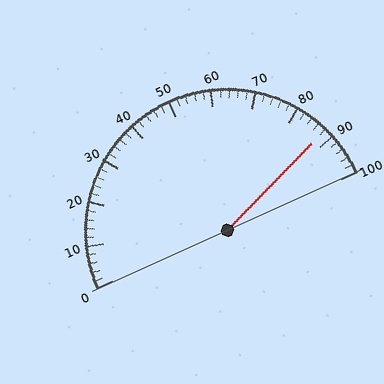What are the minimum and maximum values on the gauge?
The gauge ranges from 0 to 100.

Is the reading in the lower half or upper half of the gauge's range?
The reading is in the upper half of the range (0 to 100).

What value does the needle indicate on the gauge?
The needle indicates approximately 88.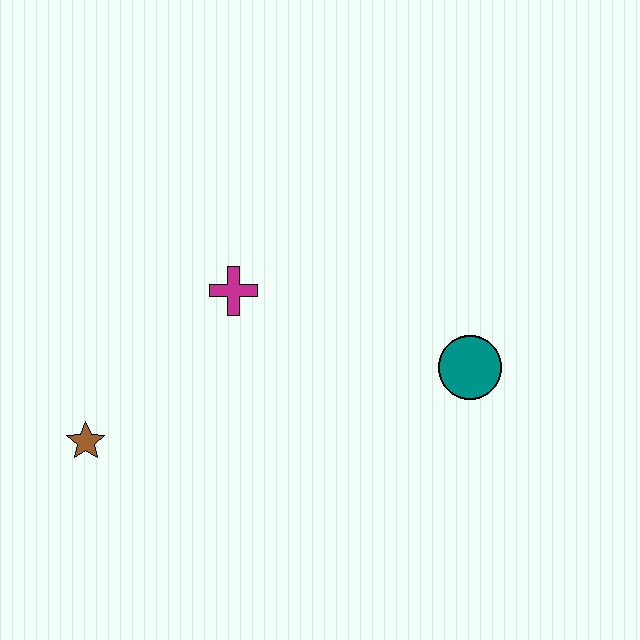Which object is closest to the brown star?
The magenta cross is closest to the brown star.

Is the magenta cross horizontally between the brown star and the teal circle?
Yes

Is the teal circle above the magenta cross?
No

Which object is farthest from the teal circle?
The brown star is farthest from the teal circle.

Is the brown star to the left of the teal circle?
Yes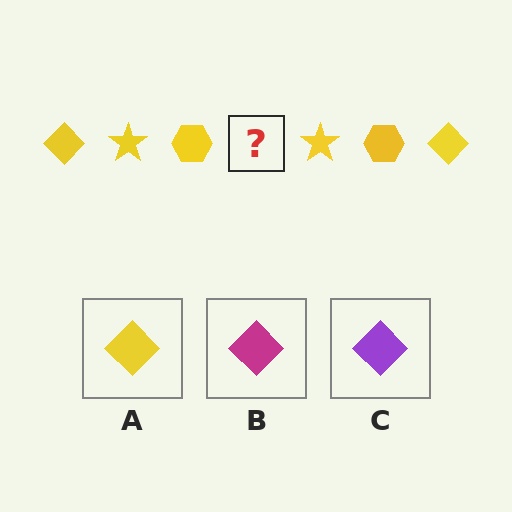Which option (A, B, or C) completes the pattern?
A.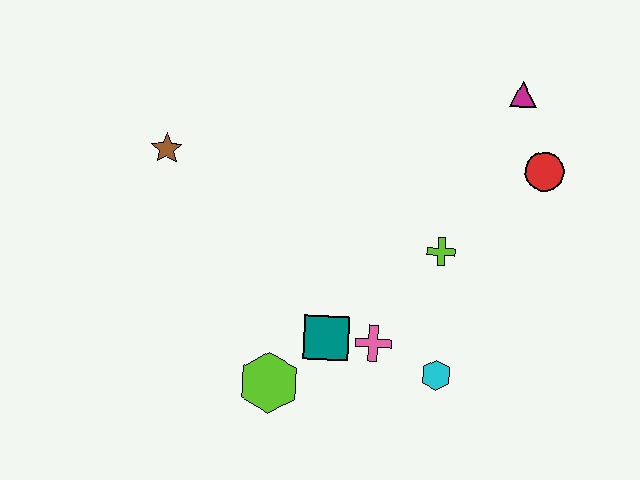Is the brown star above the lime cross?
Yes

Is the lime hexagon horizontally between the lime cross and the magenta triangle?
No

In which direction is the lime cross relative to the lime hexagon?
The lime cross is to the right of the lime hexagon.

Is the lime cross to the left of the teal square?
No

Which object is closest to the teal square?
The pink cross is closest to the teal square.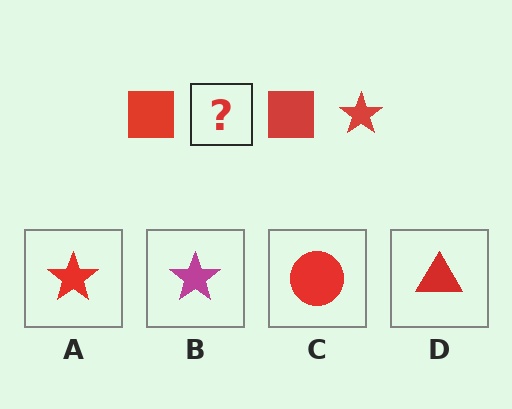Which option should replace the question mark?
Option A.